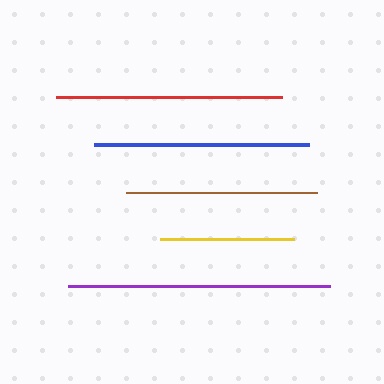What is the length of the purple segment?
The purple segment is approximately 262 pixels long.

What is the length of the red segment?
The red segment is approximately 226 pixels long.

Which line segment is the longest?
The purple line is the longest at approximately 262 pixels.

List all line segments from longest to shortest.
From longest to shortest: purple, red, blue, brown, yellow.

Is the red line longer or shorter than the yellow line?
The red line is longer than the yellow line.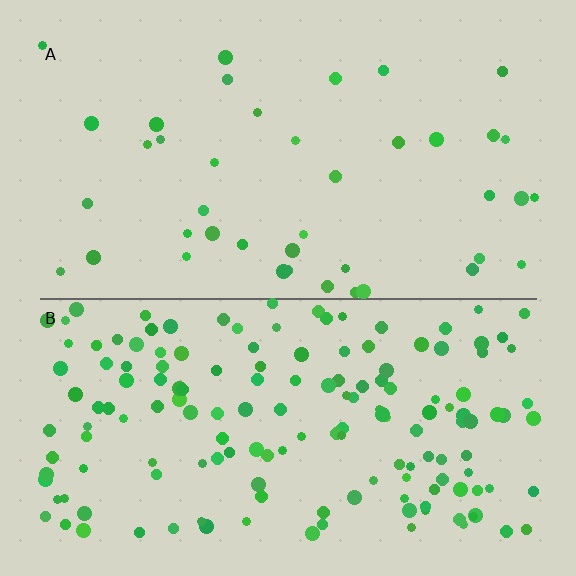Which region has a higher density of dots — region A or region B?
B (the bottom).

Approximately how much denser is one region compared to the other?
Approximately 3.8× — region B over region A.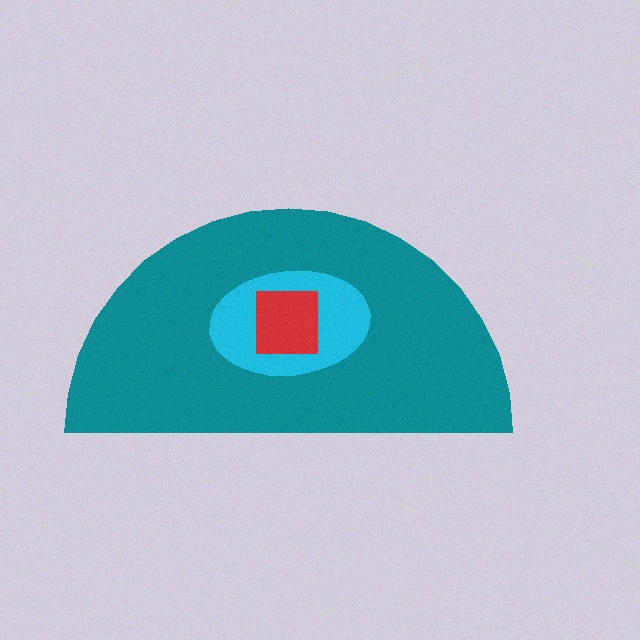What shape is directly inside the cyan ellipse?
The red square.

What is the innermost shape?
The red square.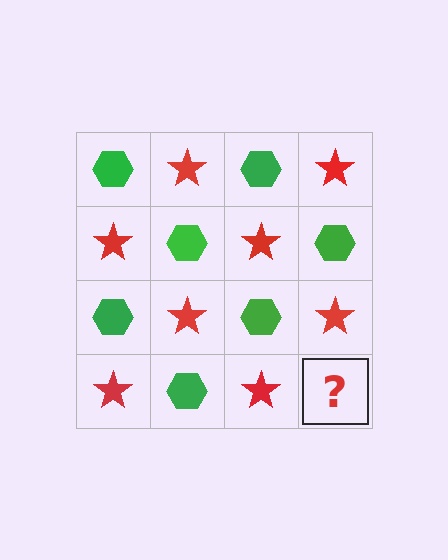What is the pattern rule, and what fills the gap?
The rule is that it alternates green hexagon and red star in a checkerboard pattern. The gap should be filled with a green hexagon.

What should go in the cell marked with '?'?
The missing cell should contain a green hexagon.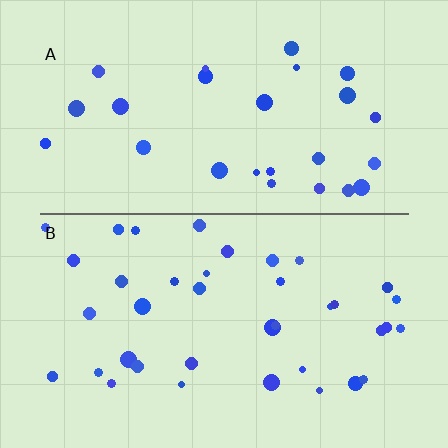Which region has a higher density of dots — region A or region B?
B (the bottom).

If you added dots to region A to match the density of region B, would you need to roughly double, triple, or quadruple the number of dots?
Approximately double.